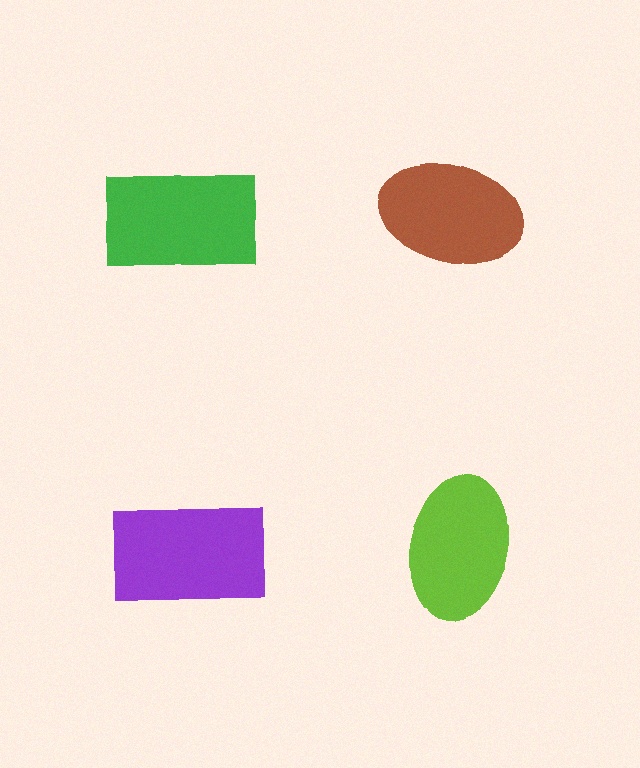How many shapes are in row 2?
2 shapes.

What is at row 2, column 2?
A lime ellipse.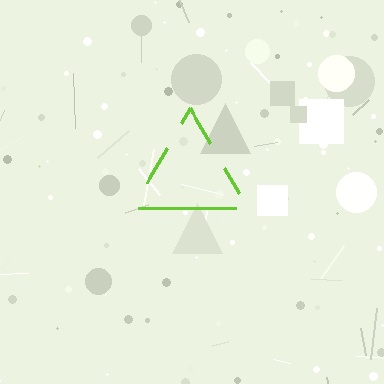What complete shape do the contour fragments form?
The contour fragments form a triangle.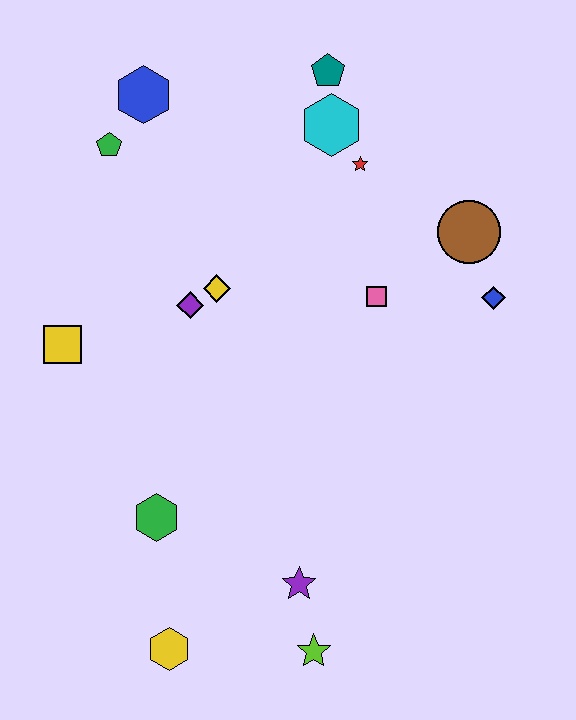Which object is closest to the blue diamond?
The brown circle is closest to the blue diamond.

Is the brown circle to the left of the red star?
No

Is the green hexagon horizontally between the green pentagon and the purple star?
Yes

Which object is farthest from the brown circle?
The yellow hexagon is farthest from the brown circle.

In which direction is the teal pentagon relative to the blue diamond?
The teal pentagon is above the blue diamond.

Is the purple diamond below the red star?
Yes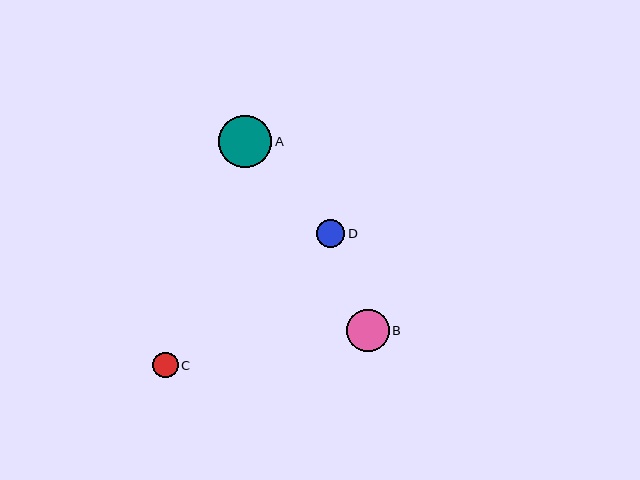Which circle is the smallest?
Circle C is the smallest with a size of approximately 25 pixels.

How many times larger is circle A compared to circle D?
Circle A is approximately 1.9 times the size of circle D.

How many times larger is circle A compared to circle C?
Circle A is approximately 2.1 times the size of circle C.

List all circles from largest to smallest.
From largest to smallest: A, B, D, C.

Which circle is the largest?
Circle A is the largest with a size of approximately 53 pixels.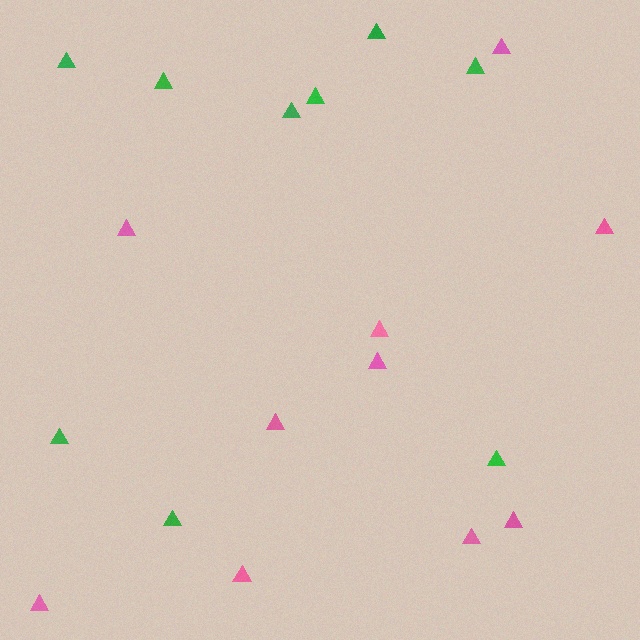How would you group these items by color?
There are 2 groups: one group of green triangles (9) and one group of pink triangles (10).